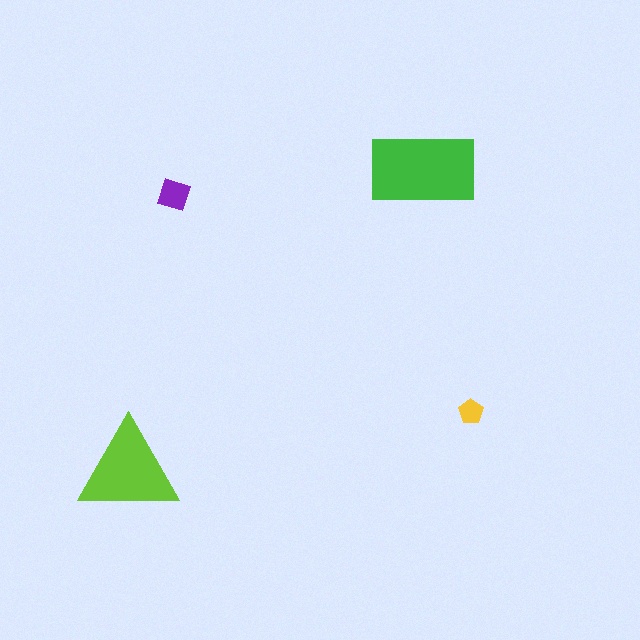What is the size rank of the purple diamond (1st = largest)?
3rd.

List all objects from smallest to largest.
The yellow pentagon, the purple diamond, the lime triangle, the green rectangle.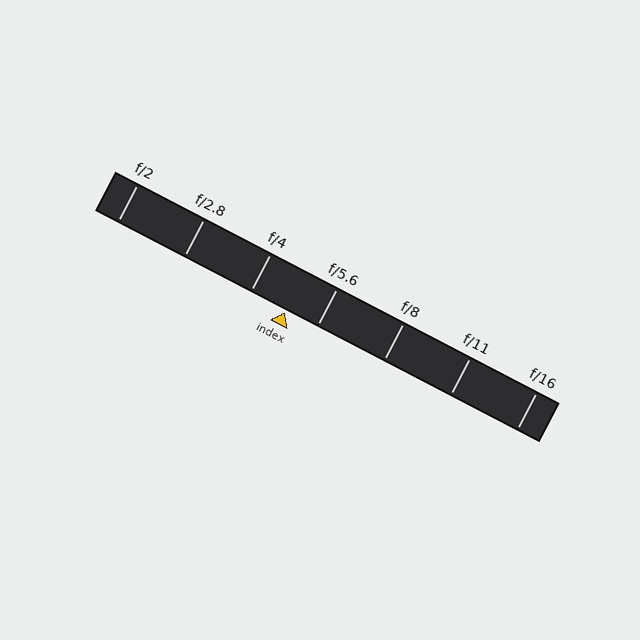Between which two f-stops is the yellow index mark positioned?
The index mark is between f/4 and f/5.6.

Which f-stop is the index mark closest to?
The index mark is closest to f/5.6.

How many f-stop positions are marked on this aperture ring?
There are 7 f-stop positions marked.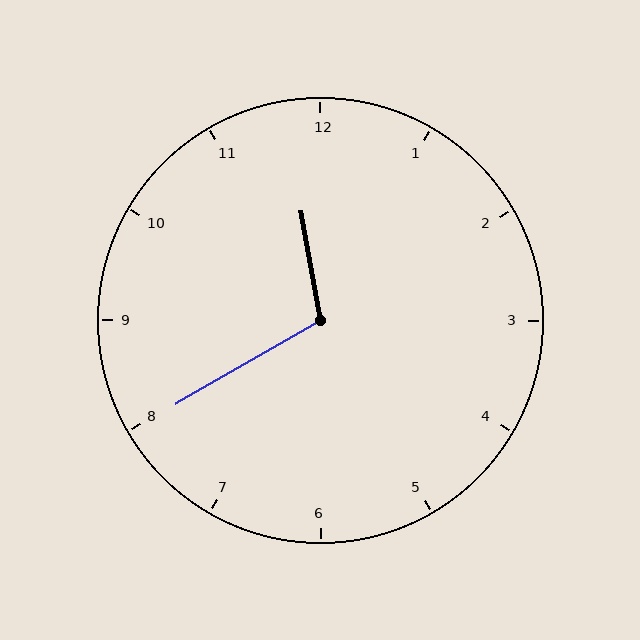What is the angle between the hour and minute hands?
Approximately 110 degrees.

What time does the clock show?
11:40.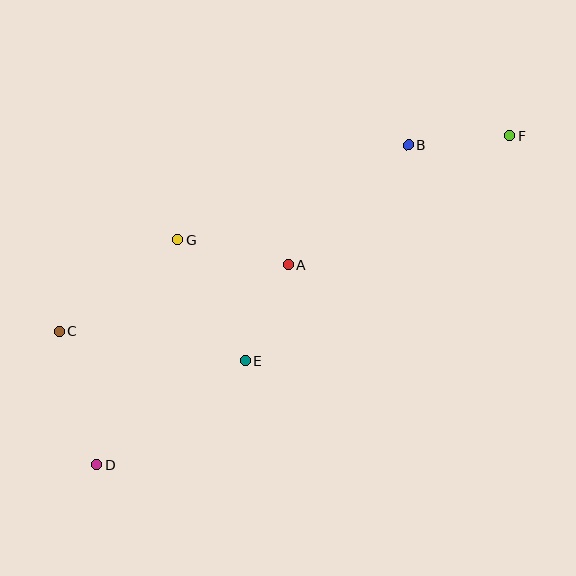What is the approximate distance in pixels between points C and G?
The distance between C and G is approximately 149 pixels.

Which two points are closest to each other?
Points B and F are closest to each other.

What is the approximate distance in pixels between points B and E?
The distance between B and E is approximately 270 pixels.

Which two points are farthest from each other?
Points D and F are farthest from each other.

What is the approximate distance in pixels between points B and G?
The distance between B and G is approximately 250 pixels.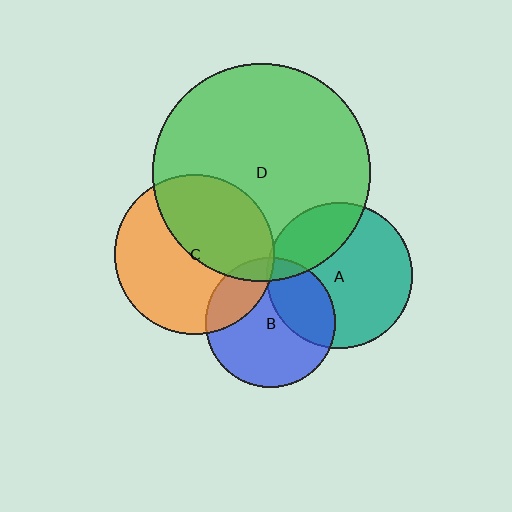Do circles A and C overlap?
Yes.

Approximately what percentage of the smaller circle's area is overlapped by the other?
Approximately 5%.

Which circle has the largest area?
Circle D (green).